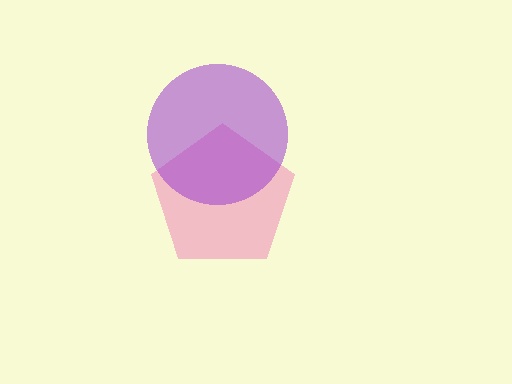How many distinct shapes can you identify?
There are 2 distinct shapes: a pink pentagon, a purple circle.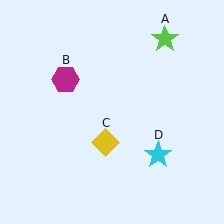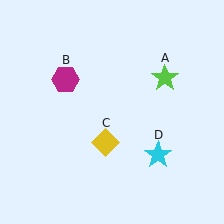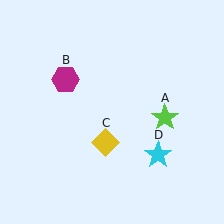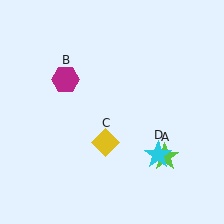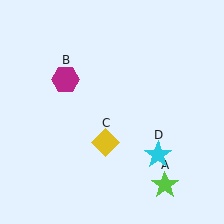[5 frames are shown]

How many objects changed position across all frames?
1 object changed position: lime star (object A).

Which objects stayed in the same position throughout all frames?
Magenta hexagon (object B) and yellow diamond (object C) and cyan star (object D) remained stationary.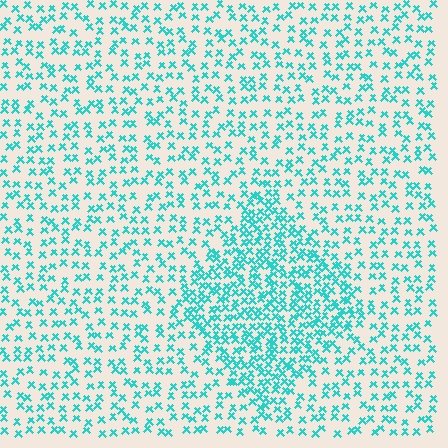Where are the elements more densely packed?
The elements are more densely packed inside the diamond boundary.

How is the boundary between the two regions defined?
The boundary is defined by a change in element density (approximately 2.1x ratio). All elements are the same color, size, and shape.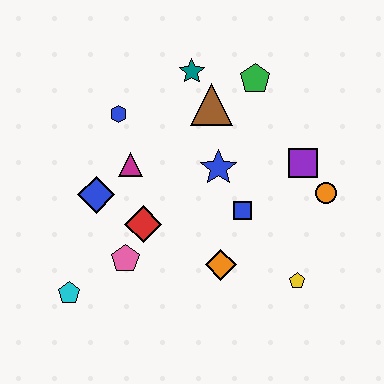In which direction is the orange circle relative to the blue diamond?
The orange circle is to the right of the blue diamond.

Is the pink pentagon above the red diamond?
No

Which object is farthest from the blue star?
The cyan pentagon is farthest from the blue star.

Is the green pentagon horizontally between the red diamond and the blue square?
No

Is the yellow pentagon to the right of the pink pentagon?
Yes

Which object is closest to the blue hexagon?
The magenta triangle is closest to the blue hexagon.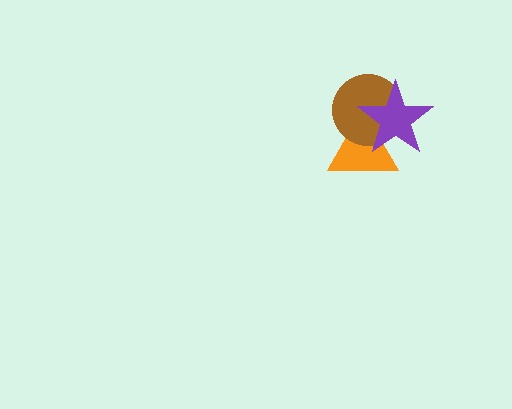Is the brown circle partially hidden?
Yes, it is partially covered by another shape.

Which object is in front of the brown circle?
The purple star is in front of the brown circle.